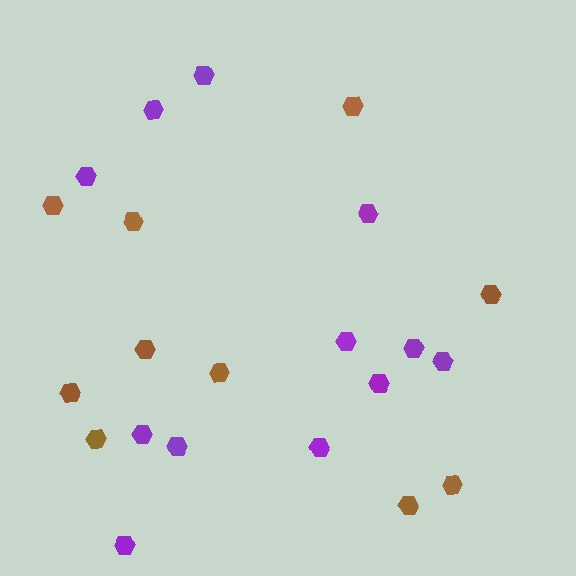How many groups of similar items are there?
There are 2 groups: one group of purple hexagons (12) and one group of brown hexagons (10).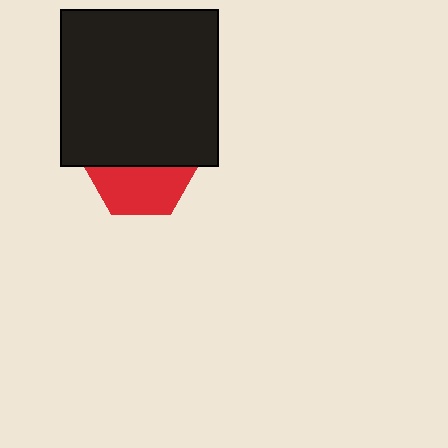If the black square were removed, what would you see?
You would see the complete red hexagon.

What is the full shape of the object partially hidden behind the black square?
The partially hidden object is a red hexagon.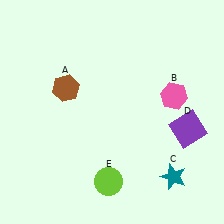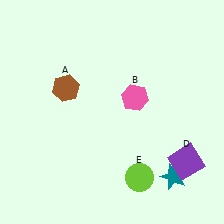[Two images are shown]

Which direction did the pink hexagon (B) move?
The pink hexagon (B) moved left.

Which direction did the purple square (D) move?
The purple square (D) moved down.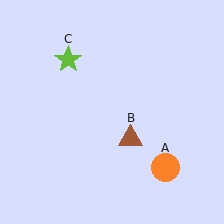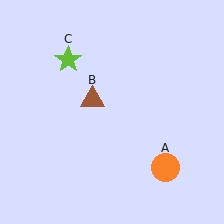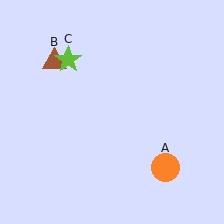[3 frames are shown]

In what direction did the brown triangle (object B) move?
The brown triangle (object B) moved up and to the left.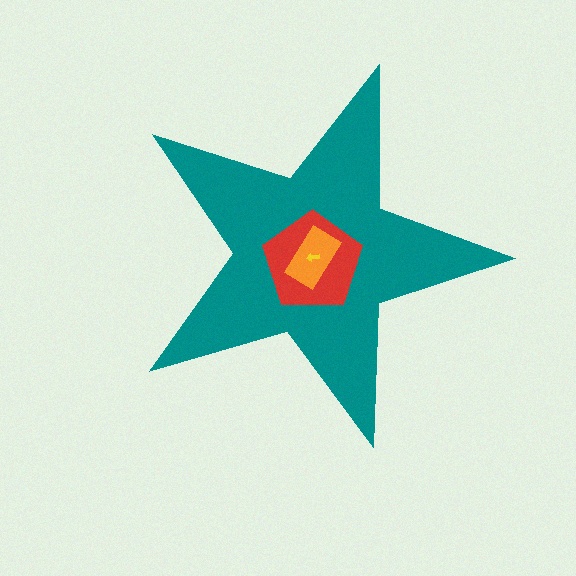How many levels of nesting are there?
4.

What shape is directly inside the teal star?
The red pentagon.